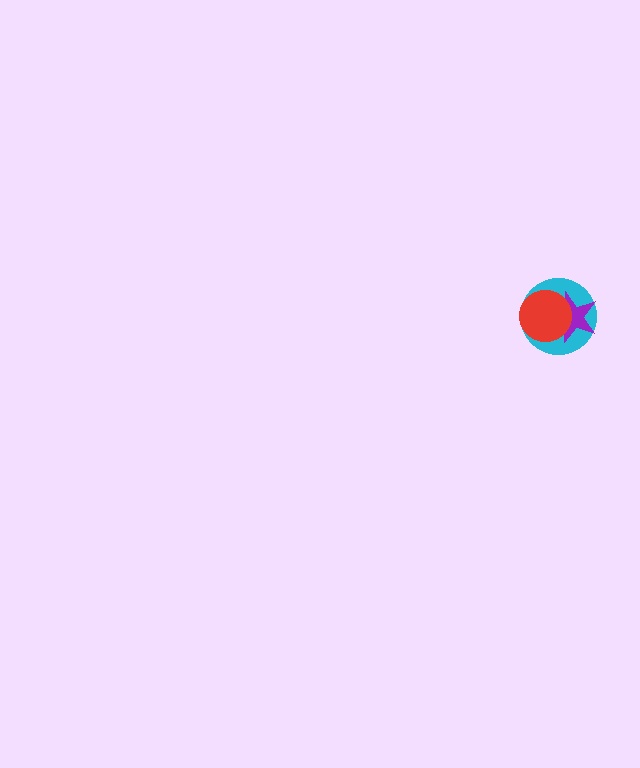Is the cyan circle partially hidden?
Yes, it is partially covered by another shape.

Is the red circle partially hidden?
No, no other shape covers it.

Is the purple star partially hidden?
Yes, it is partially covered by another shape.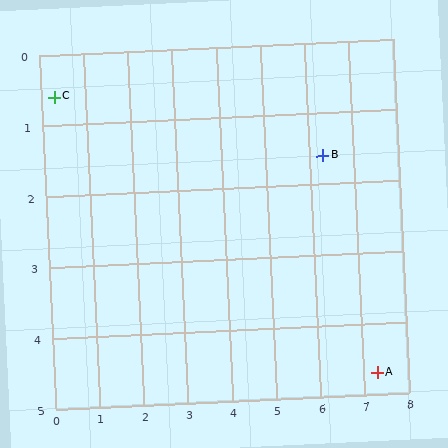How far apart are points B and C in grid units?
Points B and C are about 6.1 grid units apart.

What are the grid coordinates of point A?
Point A is at approximately (7.3, 4.7).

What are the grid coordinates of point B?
Point B is at approximately (6.3, 1.6).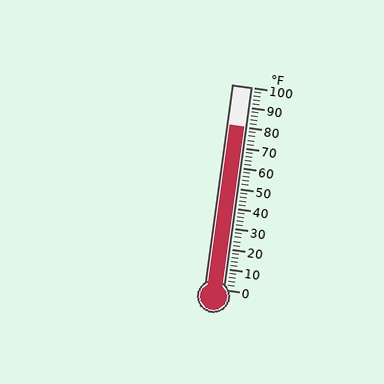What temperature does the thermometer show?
The thermometer shows approximately 80°F.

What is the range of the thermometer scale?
The thermometer scale ranges from 0°F to 100°F.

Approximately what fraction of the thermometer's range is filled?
The thermometer is filled to approximately 80% of its range.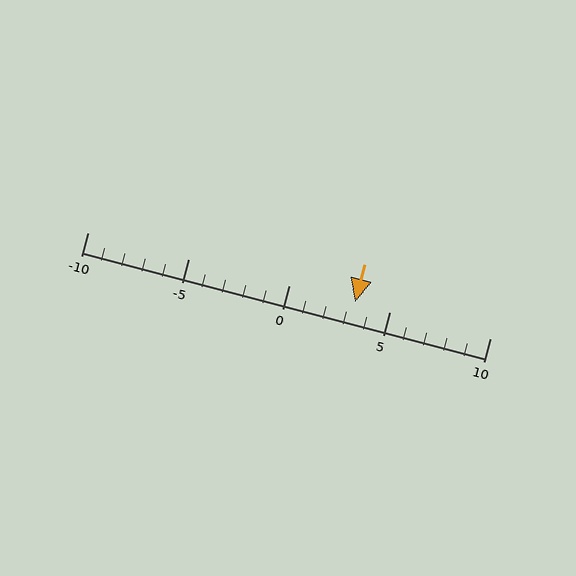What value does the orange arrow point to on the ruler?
The orange arrow points to approximately 3.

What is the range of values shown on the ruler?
The ruler shows values from -10 to 10.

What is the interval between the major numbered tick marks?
The major tick marks are spaced 5 units apart.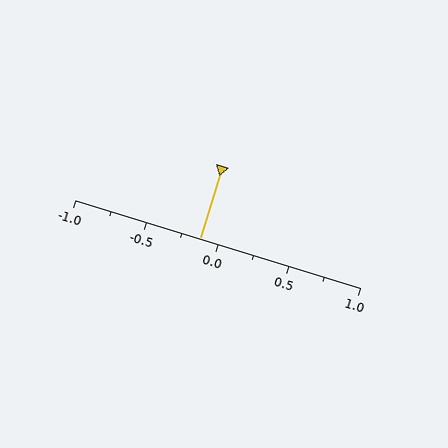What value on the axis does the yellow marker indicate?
The marker indicates approximately -0.12.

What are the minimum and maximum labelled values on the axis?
The axis runs from -1.0 to 1.0.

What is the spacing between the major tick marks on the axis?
The major ticks are spaced 0.5 apart.